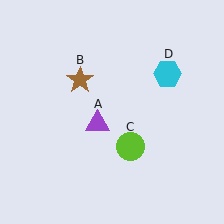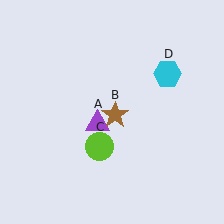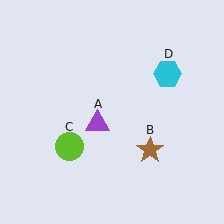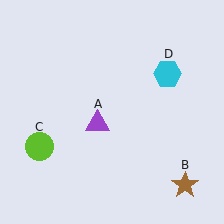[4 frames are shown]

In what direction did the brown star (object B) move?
The brown star (object B) moved down and to the right.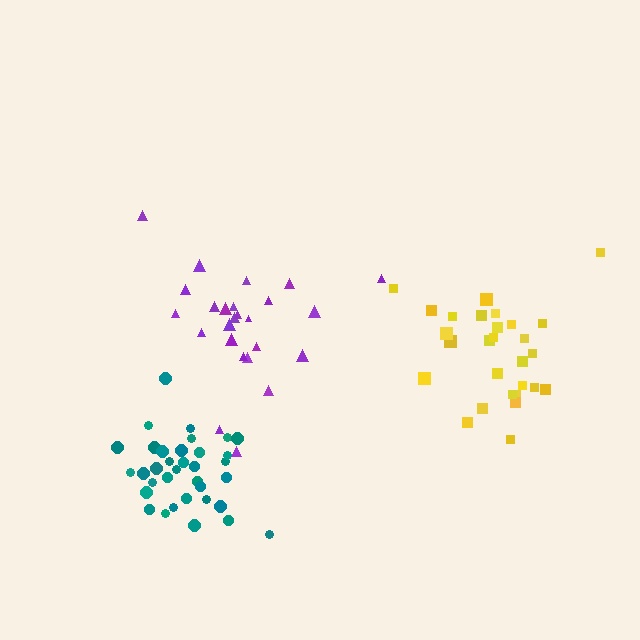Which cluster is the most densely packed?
Teal.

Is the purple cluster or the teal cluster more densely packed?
Teal.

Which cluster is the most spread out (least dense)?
Purple.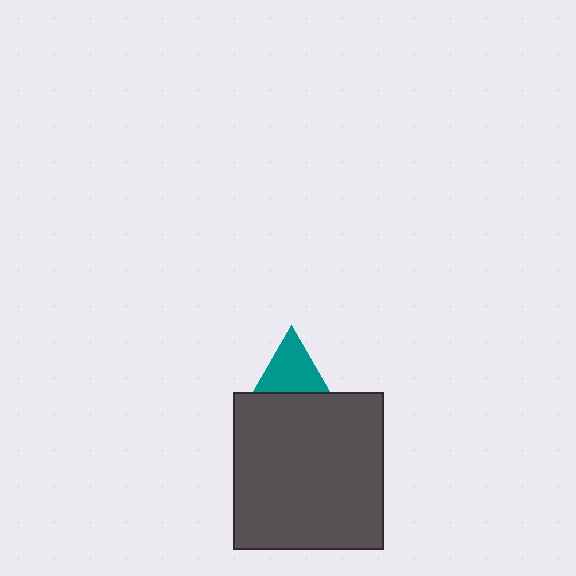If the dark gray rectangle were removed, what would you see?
You would see the complete teal triangle.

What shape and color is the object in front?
The object in front is a dark gray rectangle.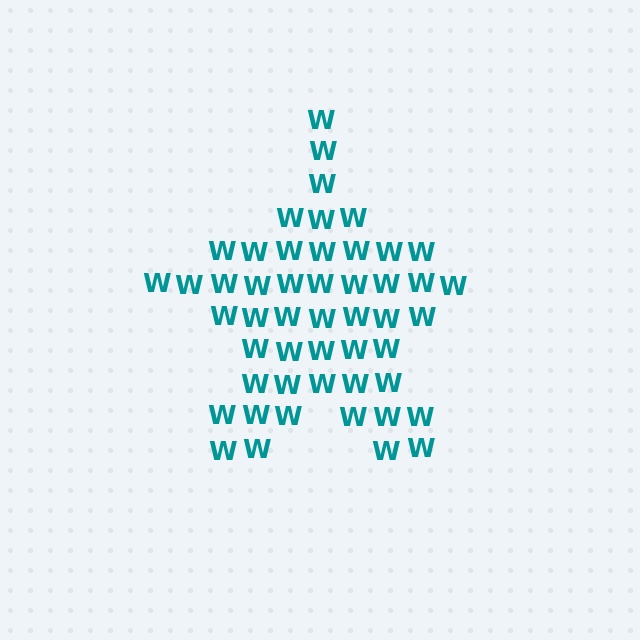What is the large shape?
The large shape is a star.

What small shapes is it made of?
It is made of small letter W's.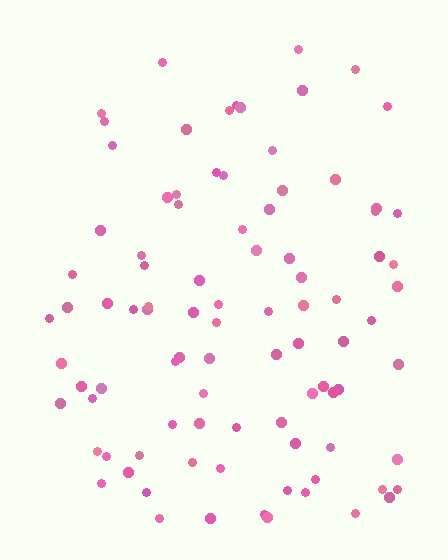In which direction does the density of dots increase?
From top to bottom, with the bottom side densest.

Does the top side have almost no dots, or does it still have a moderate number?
Still a moderate number, just noticeably fewer than the bottom.